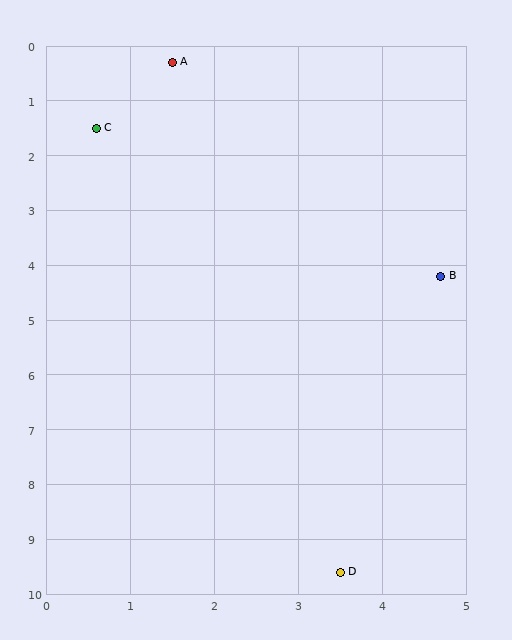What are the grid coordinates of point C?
Point C is at approximately (0.6, 1.5).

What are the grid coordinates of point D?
Point D is at approximately (3.5, 9.6).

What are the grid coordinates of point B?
Point B is at approximately (4.7, 4.2).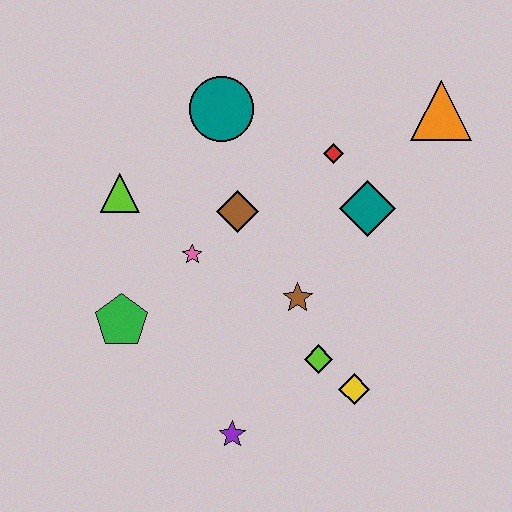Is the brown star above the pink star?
No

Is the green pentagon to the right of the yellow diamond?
No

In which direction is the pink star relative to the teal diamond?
The pink star is to the left of the teal diamond.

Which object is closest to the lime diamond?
The yellow diamond is closest to the lime diamond.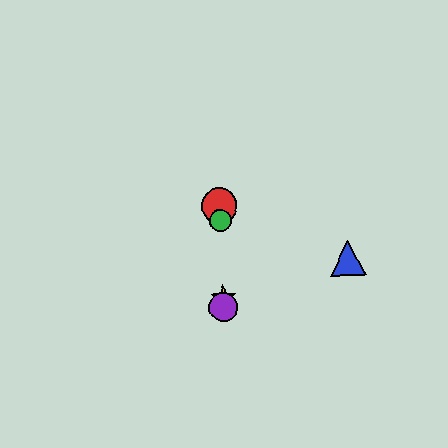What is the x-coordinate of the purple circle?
The purple circle is at x≈224.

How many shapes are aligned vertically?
4 shapes (the red circle, the green circle, the yellow star, the purple circle) are aligned vertically.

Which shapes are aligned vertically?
The red circle, the green circle, the yellow star, the purple circle are aligned vertically.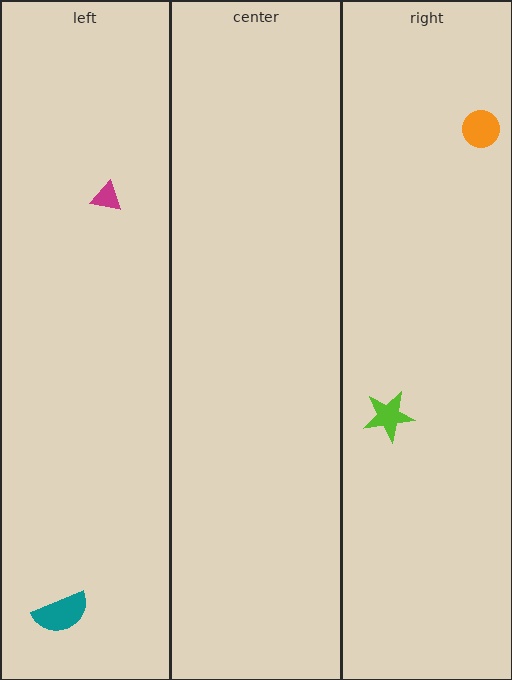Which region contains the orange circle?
The right region.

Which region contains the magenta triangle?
The left region.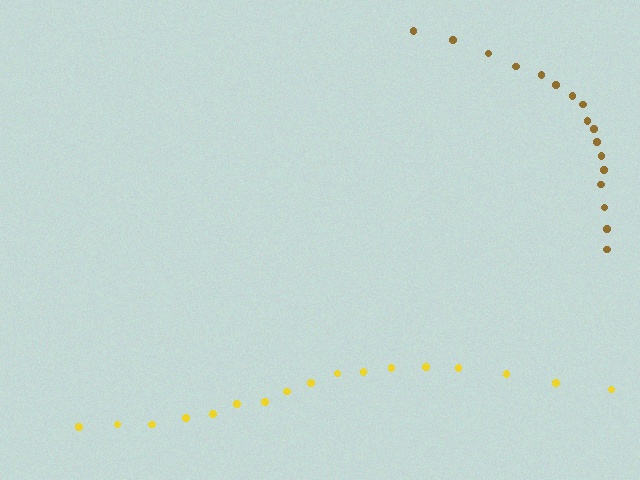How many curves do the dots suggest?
There are 2 distinct paths.